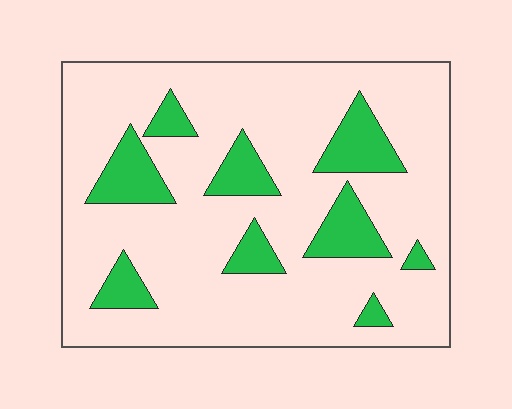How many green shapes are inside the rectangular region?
9.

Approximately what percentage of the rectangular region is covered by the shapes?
Approximately 20%.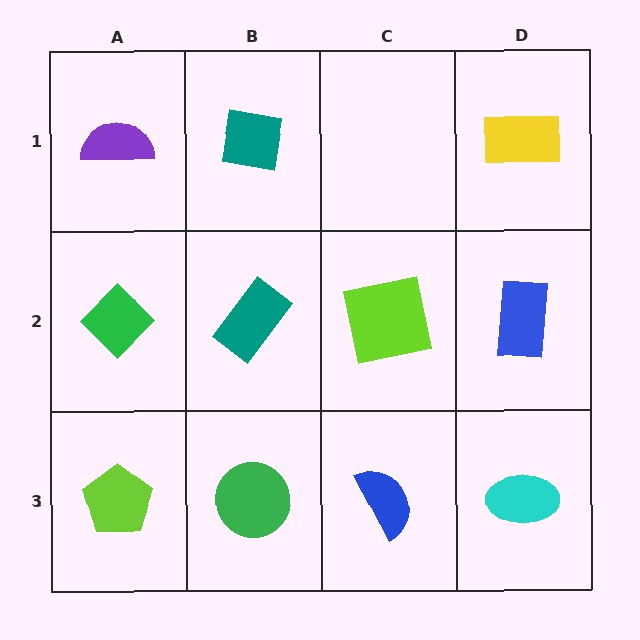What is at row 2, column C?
A lime square.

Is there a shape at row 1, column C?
No, that cell is empty.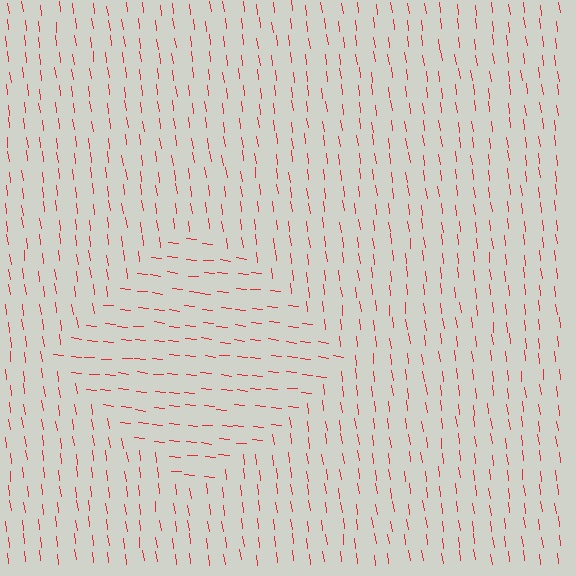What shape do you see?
I see a diamond.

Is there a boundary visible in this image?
Yes, there is a texture boundary formed by a change in line orientation.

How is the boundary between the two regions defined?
The boundary is defined purely by a change in line orientation (approximately 77 degrees difference). All lines are the same color and thickness.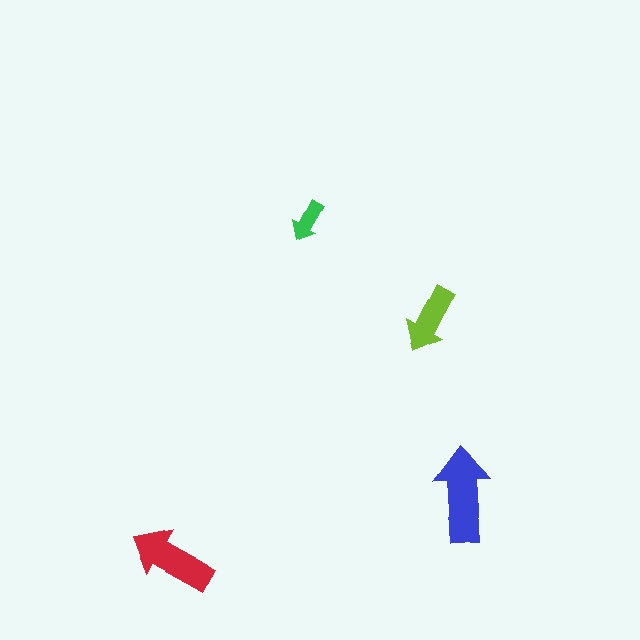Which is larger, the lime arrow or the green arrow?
The lime one.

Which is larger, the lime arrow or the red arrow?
The red one.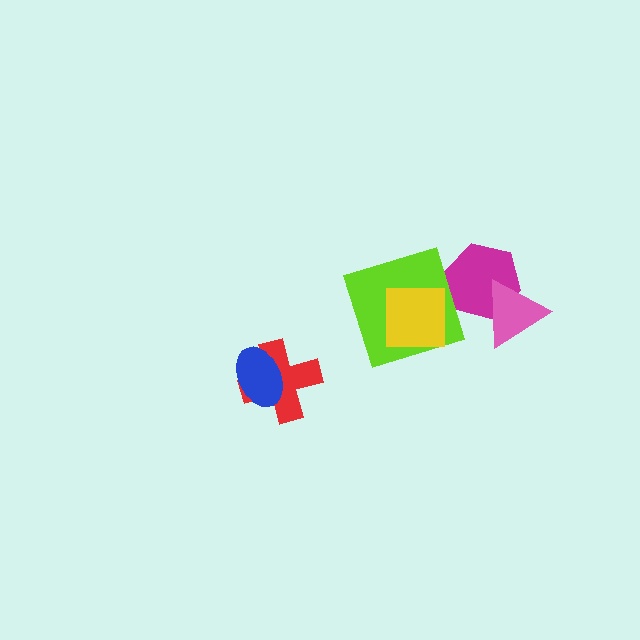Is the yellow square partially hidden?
No, no other shape covers it.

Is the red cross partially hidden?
Yes, it is partially covered by another shape.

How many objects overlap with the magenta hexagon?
1 object overlaps with the magenta hexagon.